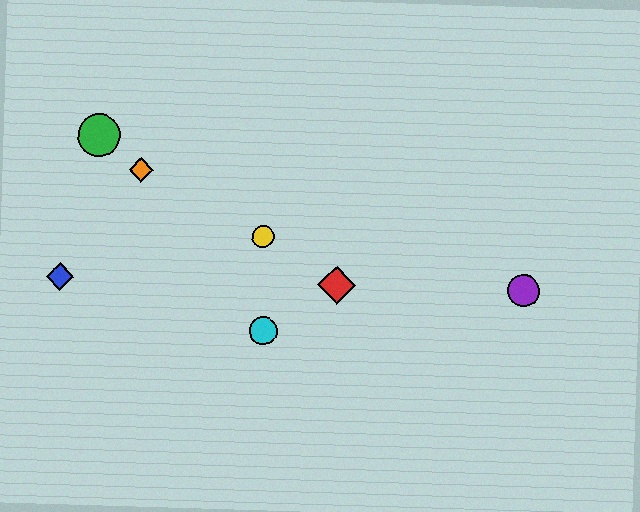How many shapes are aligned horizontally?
3 shapes (the red diamond, the blue diamond, the purple circle) are aligned horizontally.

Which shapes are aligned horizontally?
The red diamond, the blue diamond, the purple circle are aligned horizontally.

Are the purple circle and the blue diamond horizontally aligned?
Yes, both are at y≈290.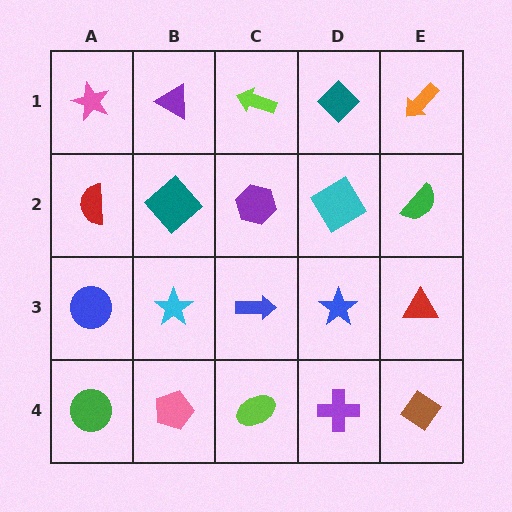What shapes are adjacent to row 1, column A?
A red semicircle (row 2, column A), a purple triangle (row 1, column B).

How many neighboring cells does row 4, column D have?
3.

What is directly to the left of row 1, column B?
A pink star.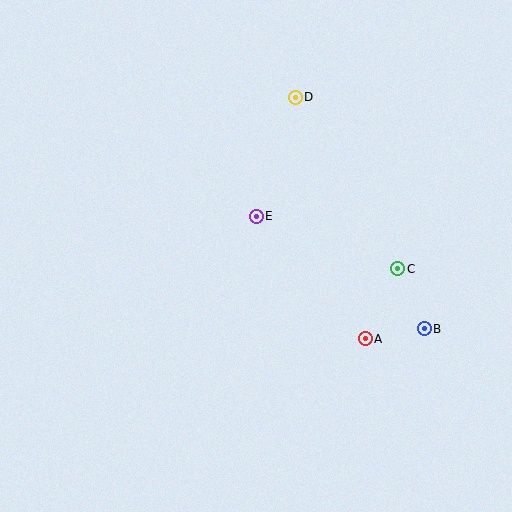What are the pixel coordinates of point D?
Point D is at (295, 97).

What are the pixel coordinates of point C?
Point C is at (398, 269).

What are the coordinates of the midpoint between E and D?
The midpoint between E and D is at (276, 157).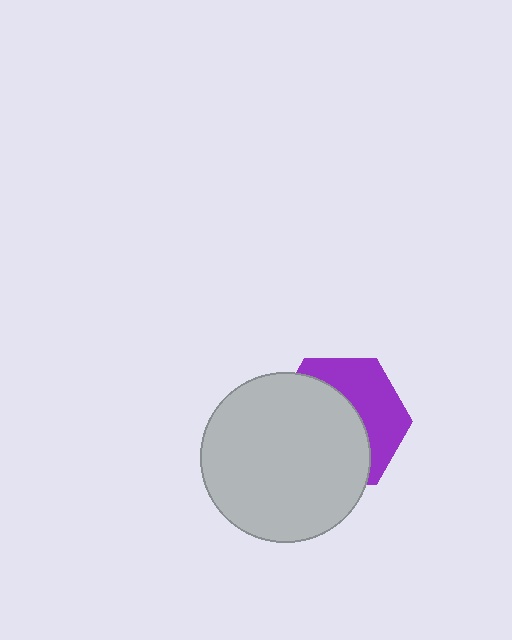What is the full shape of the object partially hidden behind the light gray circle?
The partially hidden object is a purple hexagon.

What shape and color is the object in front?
The object in front is a light gray circle.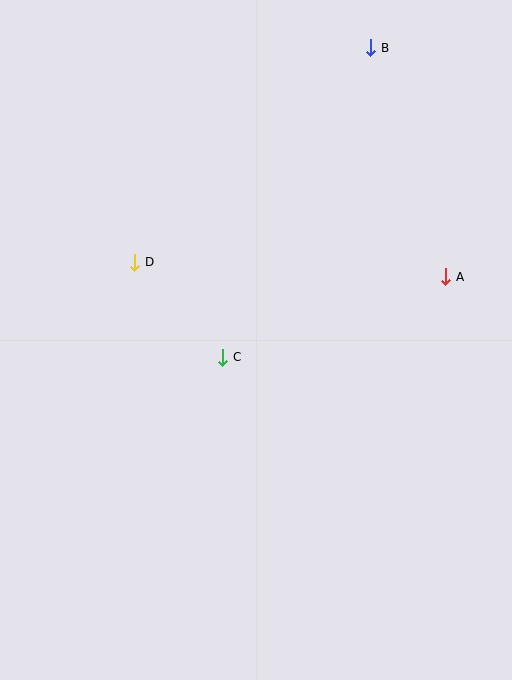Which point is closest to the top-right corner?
Point B is closest to the top-right corner.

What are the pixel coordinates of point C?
Point C is at (223, 357).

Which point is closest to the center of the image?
Point C at (223, 357) is closest to the center.